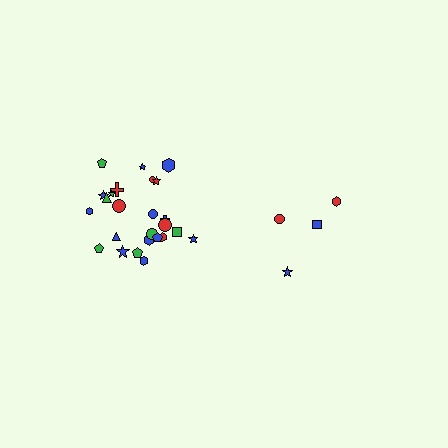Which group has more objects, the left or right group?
The left group.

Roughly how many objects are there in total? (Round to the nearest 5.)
Roughly 30 objects in total.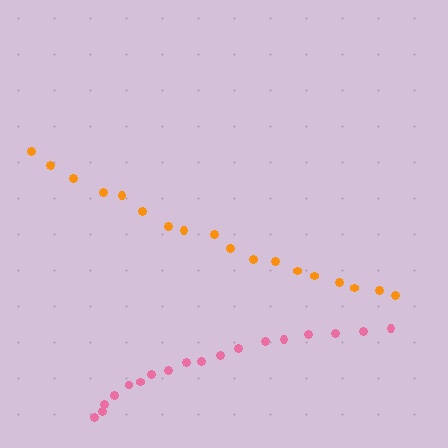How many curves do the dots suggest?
There are 2 distinct paths.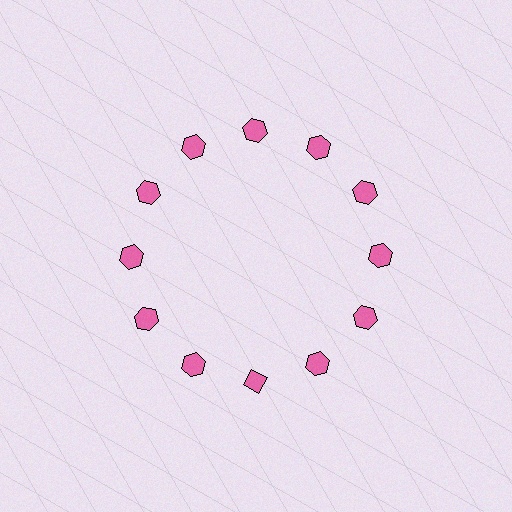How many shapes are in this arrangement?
There are 12 shapes arranged in a ring pattern.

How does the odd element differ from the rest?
It has a different shape: diamond instead of hexagon.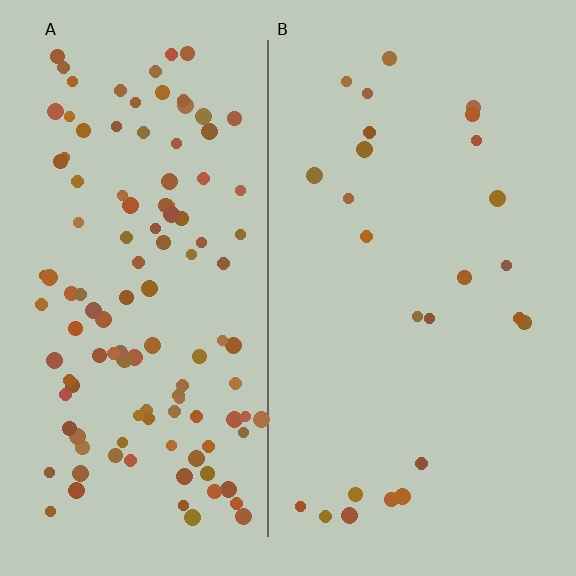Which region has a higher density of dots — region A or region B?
A (the left).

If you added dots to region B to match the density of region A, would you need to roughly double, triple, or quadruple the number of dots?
Approximately quadruple.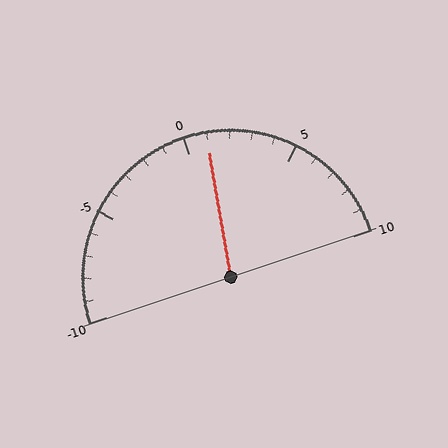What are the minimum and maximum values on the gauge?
The gauge ranges from -10 to 10.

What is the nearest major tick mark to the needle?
The nearest major tick mark is 0.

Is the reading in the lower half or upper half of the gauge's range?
The reading is in the upper half of the range (-10 to 10).